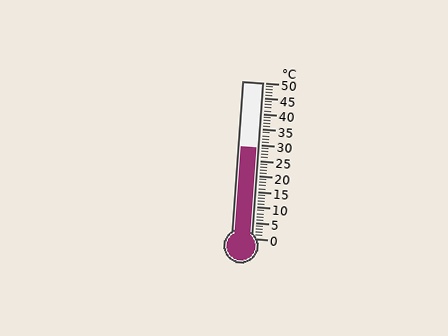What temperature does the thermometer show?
The thermometer shows approximately 29°C.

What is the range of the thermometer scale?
The thermometer scale ranges from 0°C to 50°C.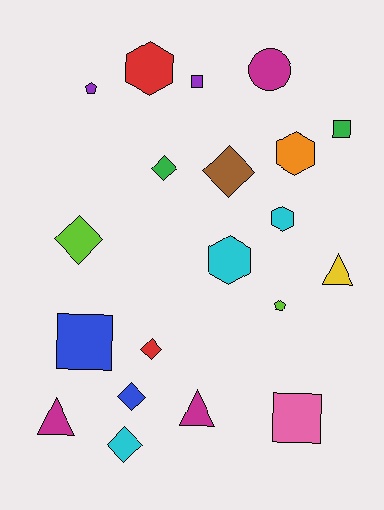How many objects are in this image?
There are 20 objects.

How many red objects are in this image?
There are 2 red objects.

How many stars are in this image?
There are no stars.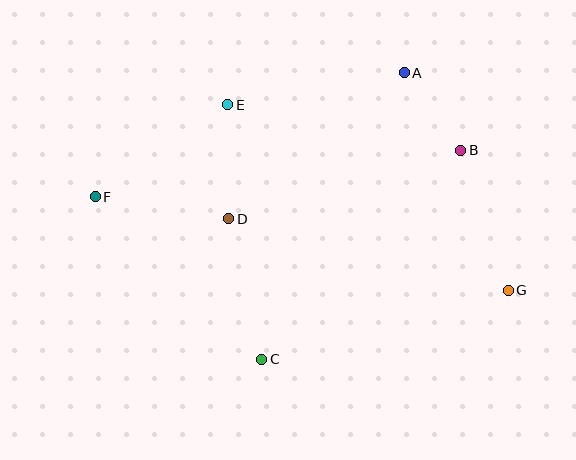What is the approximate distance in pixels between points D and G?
The distance between D and G is approximately 289 pixels.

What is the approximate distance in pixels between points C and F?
The distance between C and F is approximately 233 pixels.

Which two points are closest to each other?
Points A and B are closest to each other.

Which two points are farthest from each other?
Points F and G are farthest from each other.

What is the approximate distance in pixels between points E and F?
The distance between E and F is approximately 161 pixels.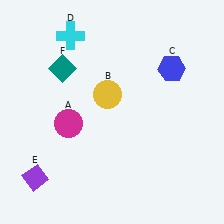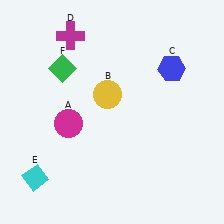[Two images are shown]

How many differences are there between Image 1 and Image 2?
There are 3 differences between the two images.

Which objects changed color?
D changed from cyan to magenta. E changed from purple to cyan. F changed from teal to green.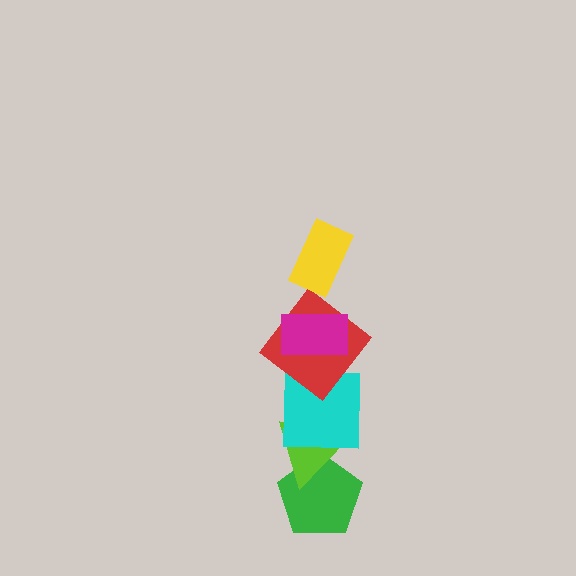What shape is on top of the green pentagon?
The lime triangle is on top of the green pentagon.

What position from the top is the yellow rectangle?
The yellow rectangle is 1st from the top.